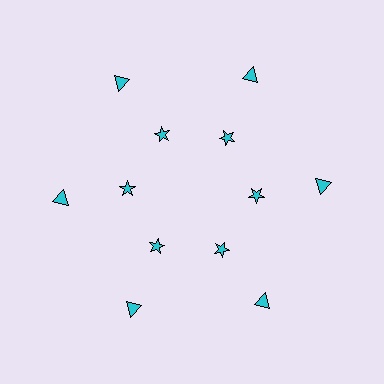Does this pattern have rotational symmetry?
Yes, this pattern has 6-fold rotational symmetry. It looks the same after rotating 60 degrees around the center.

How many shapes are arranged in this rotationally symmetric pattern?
There are 12 shapes, arranged in 6 groups of 2.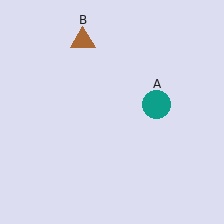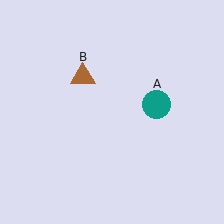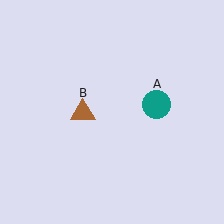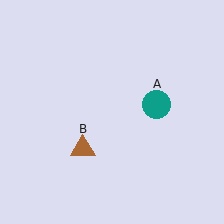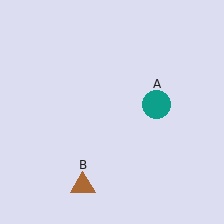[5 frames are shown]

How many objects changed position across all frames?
1 object changed position: brown triangle (object B).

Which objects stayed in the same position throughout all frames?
Teal circle (object A) remained stationary.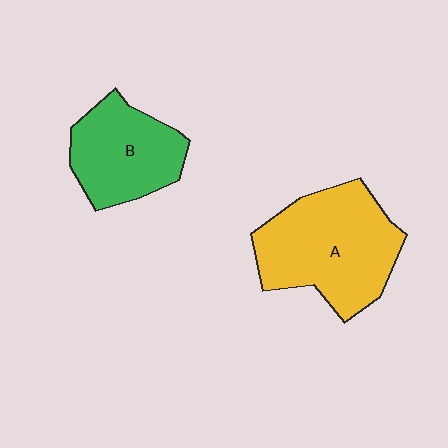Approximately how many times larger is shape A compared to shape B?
Approximately 1.4 times.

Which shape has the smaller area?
Shape B (green).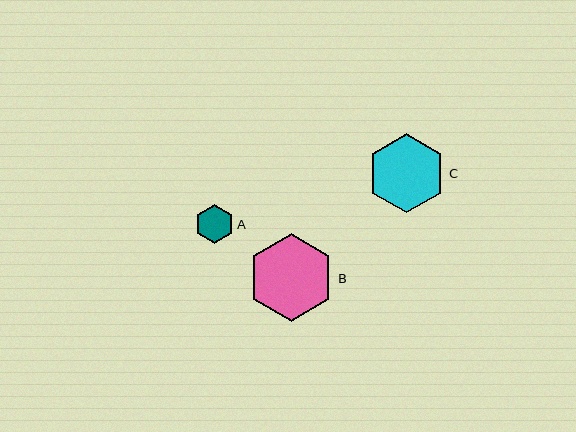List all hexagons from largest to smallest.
From largest to smallest: B, C, A.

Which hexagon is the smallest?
Hexagon A is the smallest with a size of approximately 39 pixels.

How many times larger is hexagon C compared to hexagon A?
Hexagon C is approximately 2.0 times the size of hexagon A.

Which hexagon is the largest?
Hexagon B is the largest with a size of approximately 87 pixels.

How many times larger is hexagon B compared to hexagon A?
Hexagon B is approximately 2.2 times the size of hexagon A.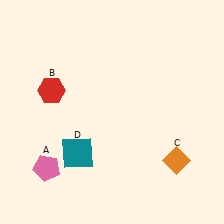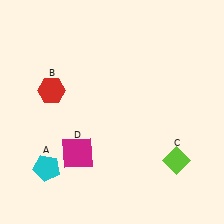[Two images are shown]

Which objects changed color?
A changed from pink to cyan. C changed from orange to lime. D changed from teal to magenta.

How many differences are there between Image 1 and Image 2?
There are 3 differences between the two images.